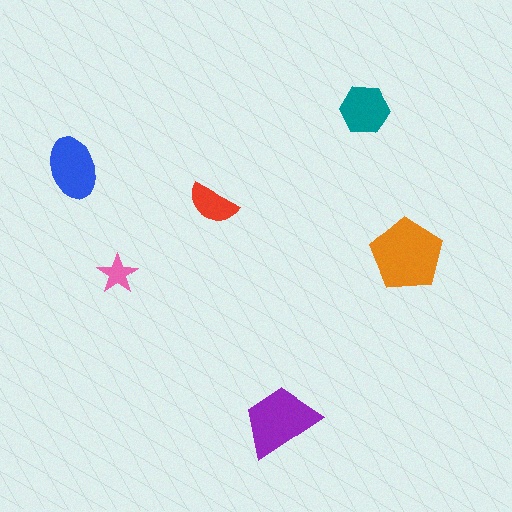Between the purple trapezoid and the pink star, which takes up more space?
The purple trapezoid.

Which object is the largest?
The orange pentagon.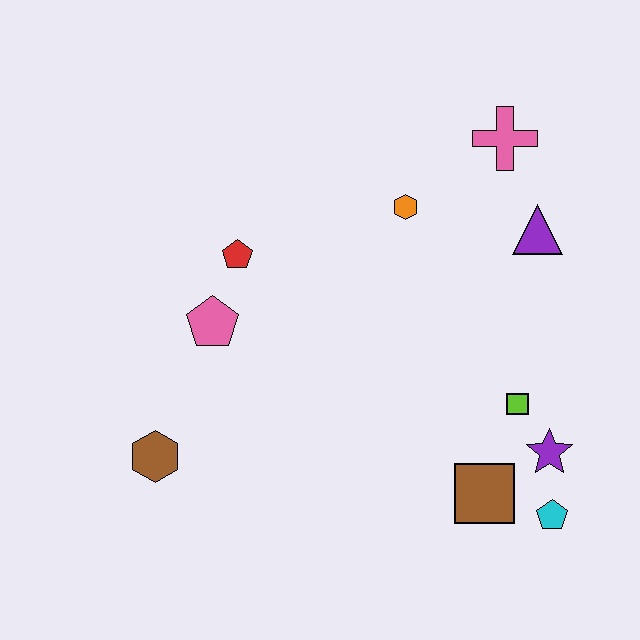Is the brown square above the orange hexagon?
No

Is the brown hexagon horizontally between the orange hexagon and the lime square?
No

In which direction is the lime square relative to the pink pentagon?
The lime square is to the right of the pink pentagon.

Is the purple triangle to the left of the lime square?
No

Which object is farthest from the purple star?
The brown hexagon is farthest from the purple star.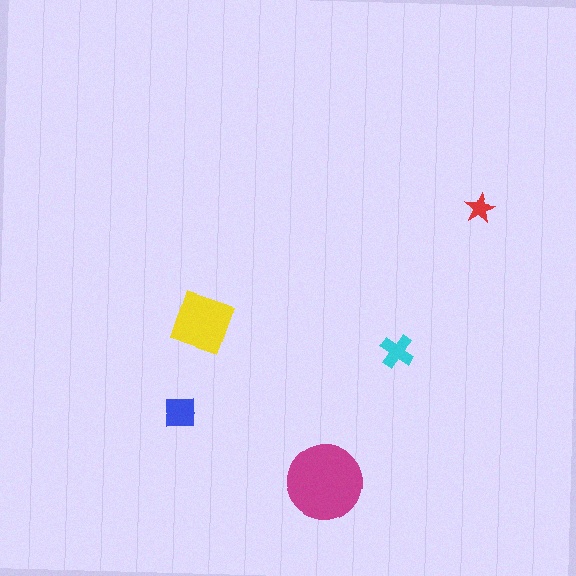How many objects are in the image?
There are 5 objects in the image.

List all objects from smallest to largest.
The red star, the cyan cross, the blue square, the yellow square, the magenta circle.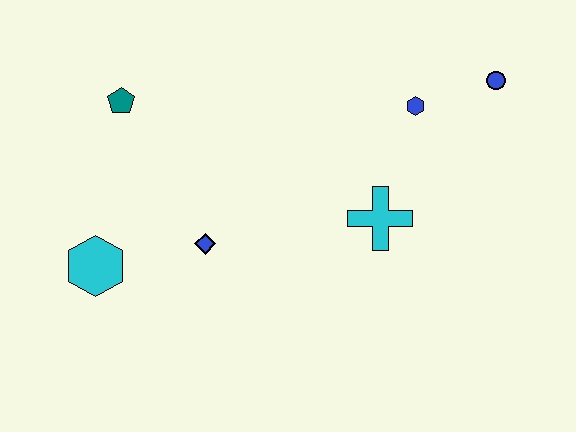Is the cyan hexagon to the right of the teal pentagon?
No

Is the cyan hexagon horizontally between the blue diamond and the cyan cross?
No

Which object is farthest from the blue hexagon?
The cyan hexagon is farthest from the blue hexagon.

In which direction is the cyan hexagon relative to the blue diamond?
The cyan hexagon is to the left of the blue diamond.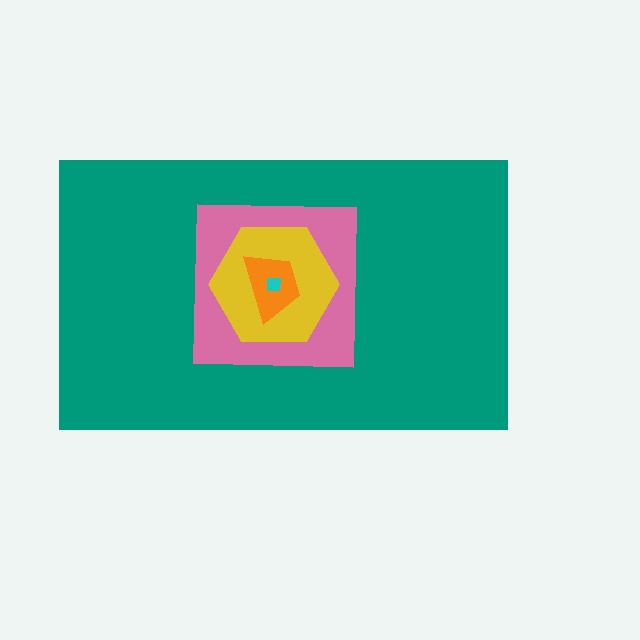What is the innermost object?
The cyan square.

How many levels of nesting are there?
5.